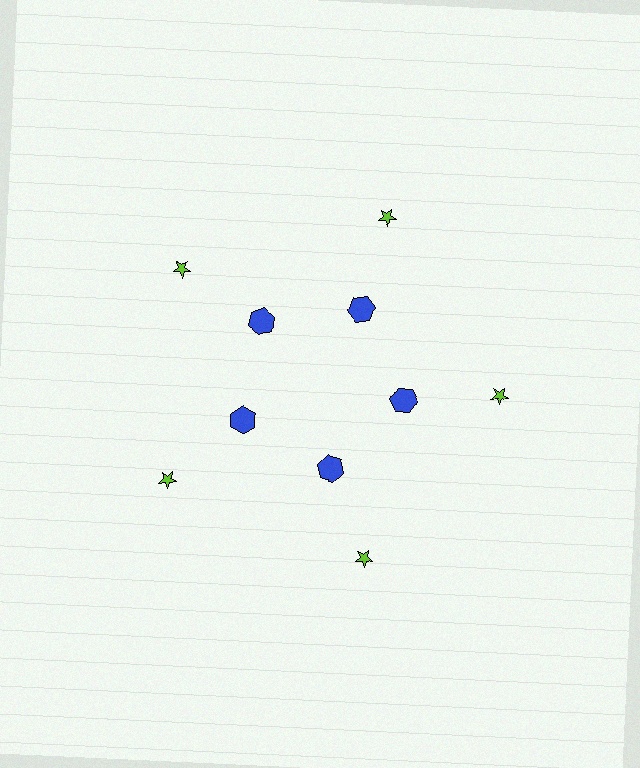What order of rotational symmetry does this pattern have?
This pattern has 5-fold rotational symmetry.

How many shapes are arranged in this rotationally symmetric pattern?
There are 10 shapes, arranged in 5 groups of 2.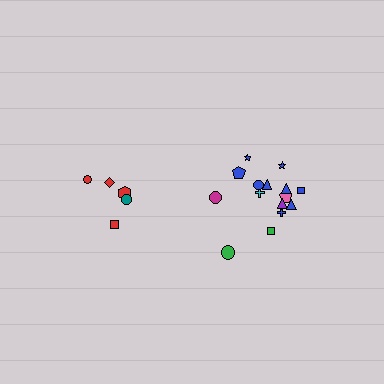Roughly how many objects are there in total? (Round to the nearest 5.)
Roughly 20 objects in total.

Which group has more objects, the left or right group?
The right group.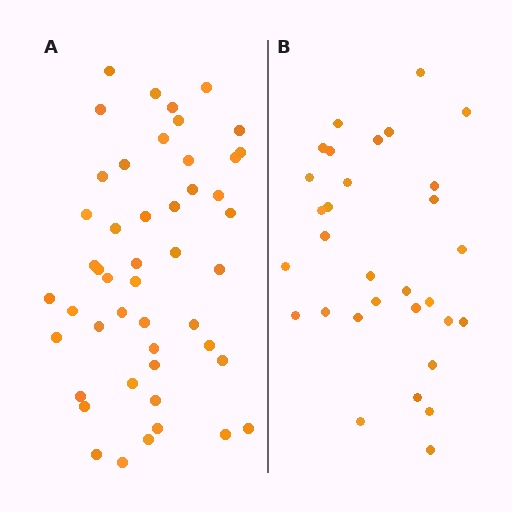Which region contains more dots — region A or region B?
Region A (the left region) has more dots.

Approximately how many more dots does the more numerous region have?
Region A has approximately 15 more dots than region B.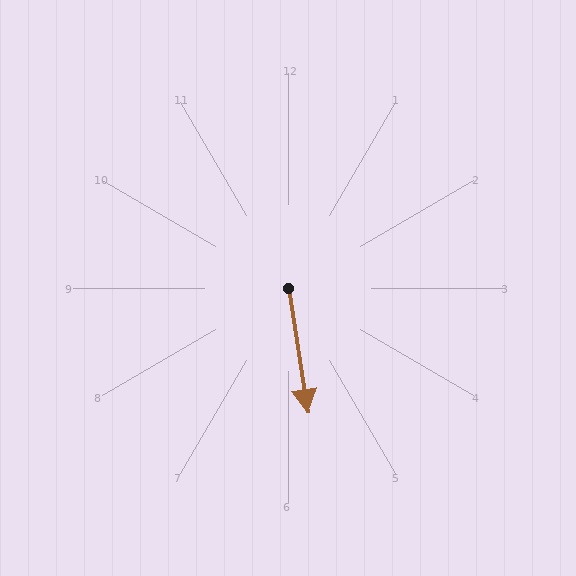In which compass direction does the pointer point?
South.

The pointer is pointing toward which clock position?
Roughly 6 o'clock.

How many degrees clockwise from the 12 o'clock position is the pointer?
Approximately 171 degrees.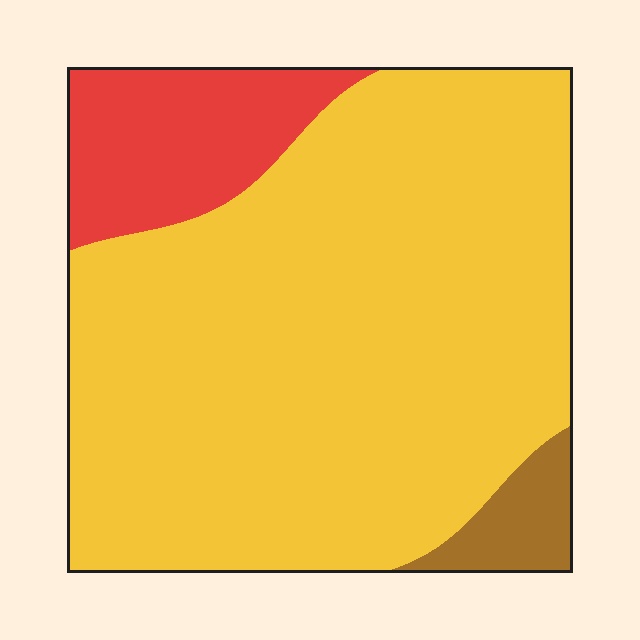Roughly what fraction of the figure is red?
Red covers around 15% of the figure.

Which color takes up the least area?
Brown, at roughly 5%.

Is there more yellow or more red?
Yellow.